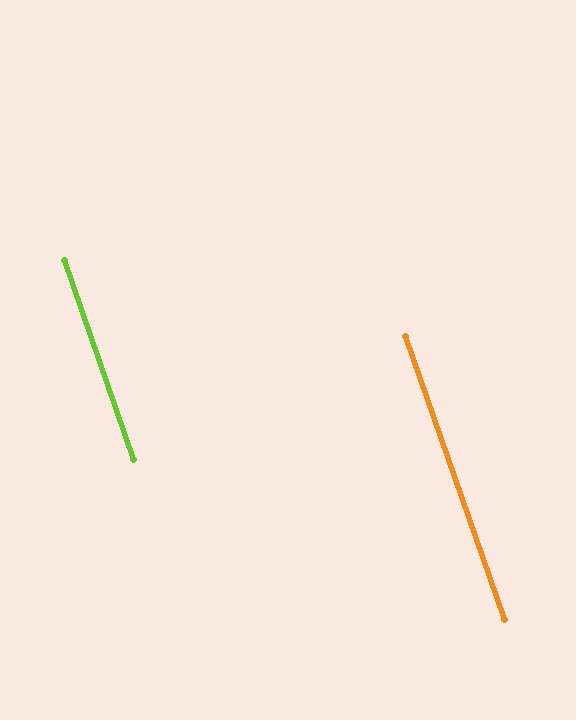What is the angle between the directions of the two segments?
Approximately 0 degrees.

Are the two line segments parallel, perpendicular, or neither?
Parallel — their directions differ by only 0.3°.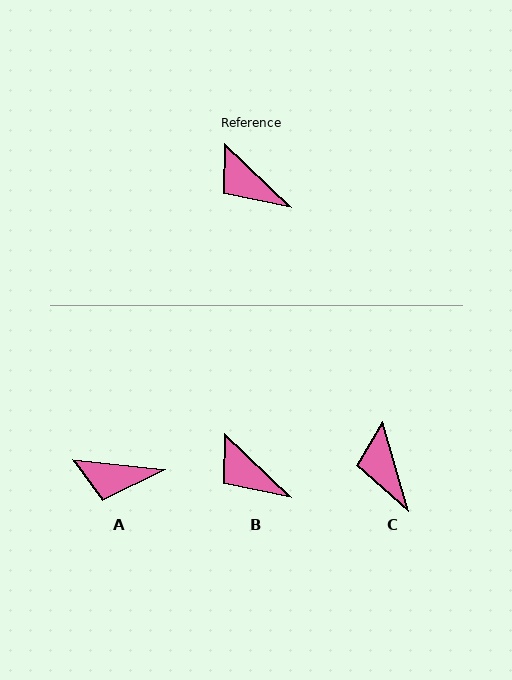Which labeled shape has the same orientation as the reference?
B.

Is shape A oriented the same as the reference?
No, it is off by about 38 degrees.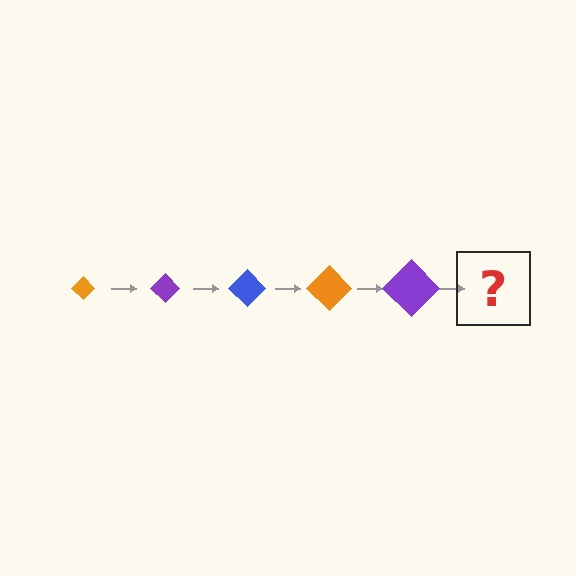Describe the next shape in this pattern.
It should be a blue diamond, larger than the previous one.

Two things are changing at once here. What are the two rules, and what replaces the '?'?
The two rules are that the diamond grows larger each step and the color cycles through orange, purple, and blue. The '?' should be a blue diamond, larger than the previous one.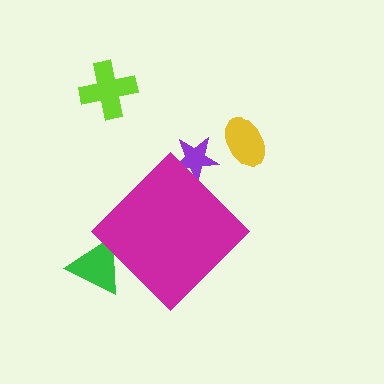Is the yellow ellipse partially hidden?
No, the yellow ellipse is fully visible.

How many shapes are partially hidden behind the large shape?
2 shapes are partially hidden.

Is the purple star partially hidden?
Yes, the purple star is partially hidden behind the magenta diamond.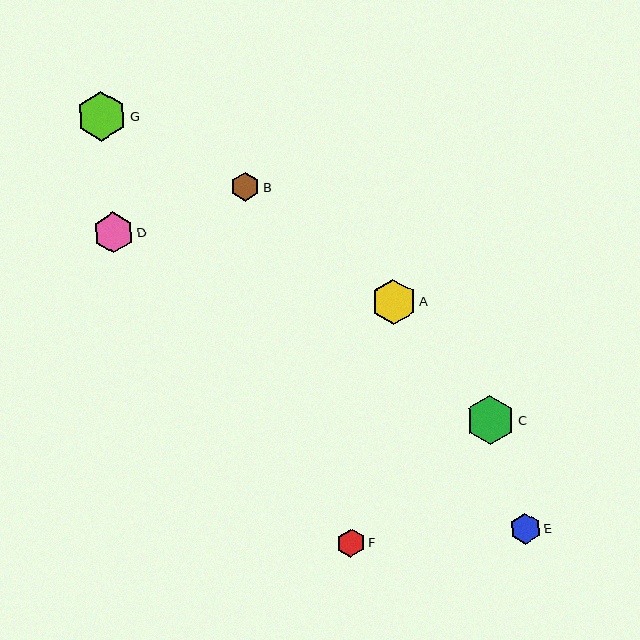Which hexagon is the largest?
Hexagon G is the largest with a size of approximately 49 pixels.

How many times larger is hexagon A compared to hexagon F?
Hexagon A is approximately 1.6 times the size of hexagon F.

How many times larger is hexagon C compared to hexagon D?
Hexagon C is approximately 1.2 times the size of hexagon D.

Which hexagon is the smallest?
Hexagon F is the smallest with a size of approximately 28 pixels.